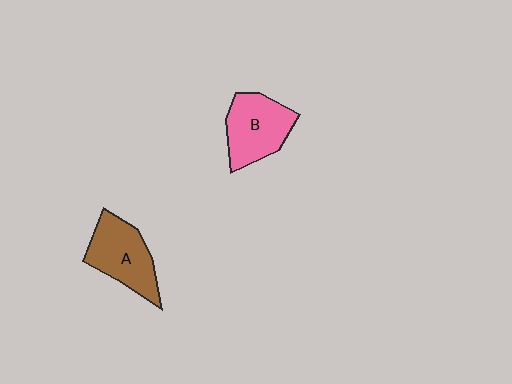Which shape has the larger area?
Shape B (pink).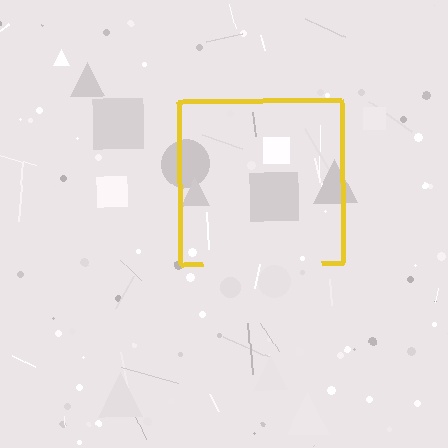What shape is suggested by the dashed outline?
The dashed outline suggests a square.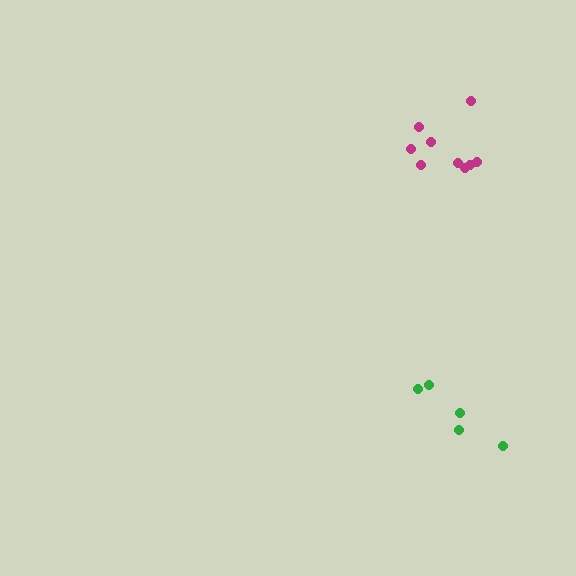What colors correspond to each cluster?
The clusters are colored: magenta, green.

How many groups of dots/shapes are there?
There are 2 groups.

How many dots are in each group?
Group 1: 9 dots, Group 2: 5 dots (14 total).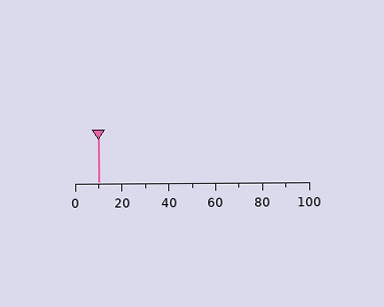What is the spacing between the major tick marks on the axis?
The major ticks are spaced 20 apart.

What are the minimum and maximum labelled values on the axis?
The axis runs from 0 to 100.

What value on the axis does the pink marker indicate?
The marker indicates approximately 10.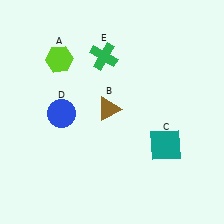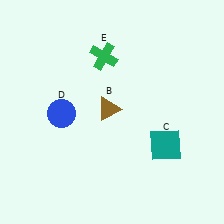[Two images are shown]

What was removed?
The lime hexagon (A) was removed in Image 2.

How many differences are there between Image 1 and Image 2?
There is 1 difference between the two images.